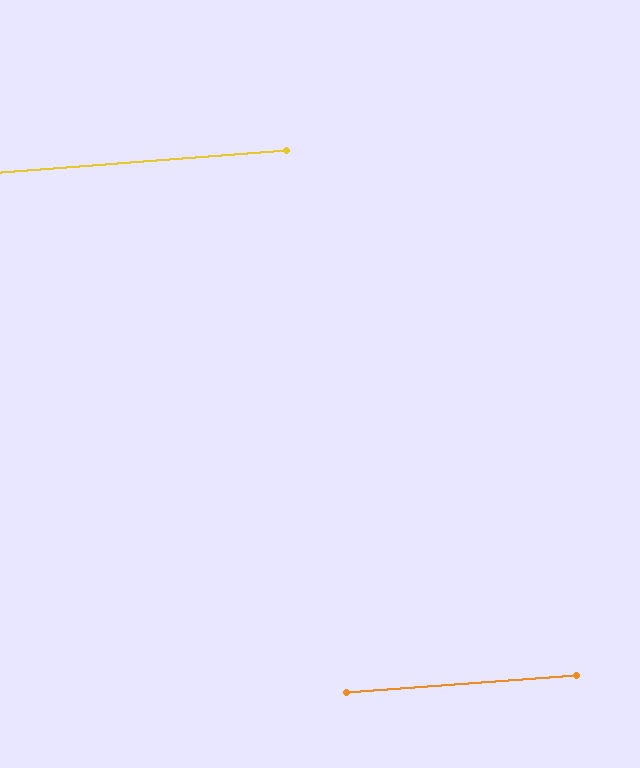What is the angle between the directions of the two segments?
Approximately 0 degrees.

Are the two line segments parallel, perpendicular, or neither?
Parallel — their directions differ by only 0.0°.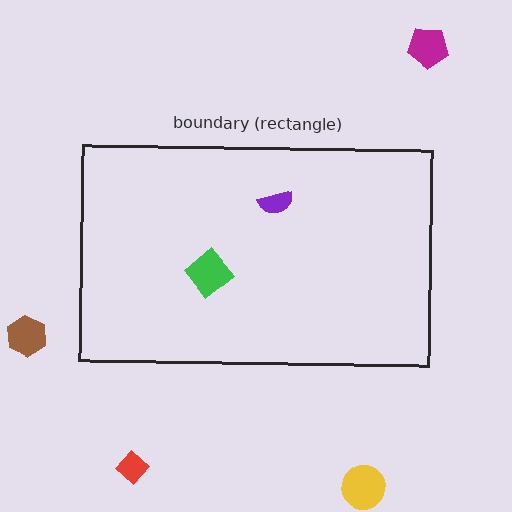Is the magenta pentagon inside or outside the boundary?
Outside.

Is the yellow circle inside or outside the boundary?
Outside.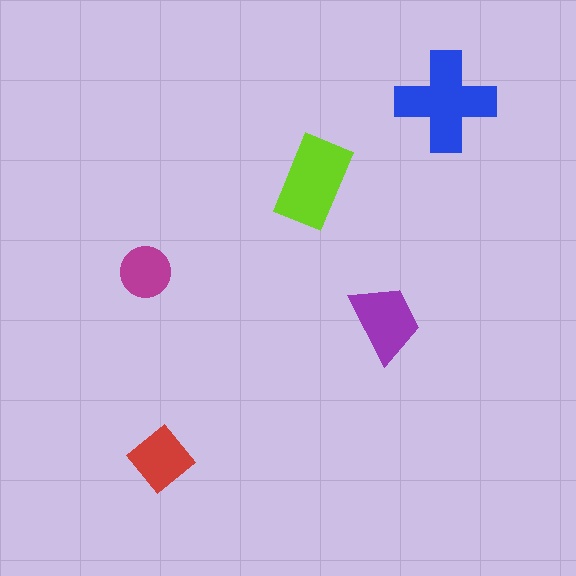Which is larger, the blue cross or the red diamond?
The blue cross.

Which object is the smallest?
The magenta circle.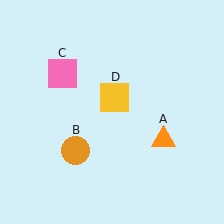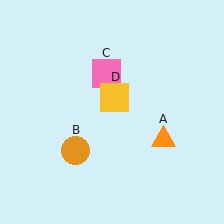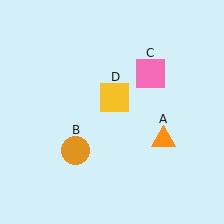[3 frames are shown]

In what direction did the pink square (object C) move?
The pink square (object C) moved right.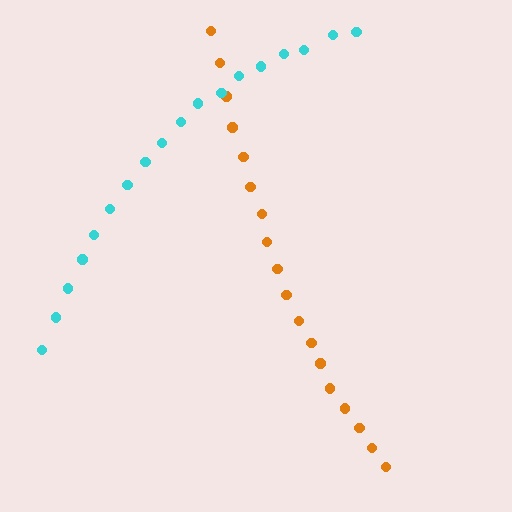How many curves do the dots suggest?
There are 2 distinct paths.